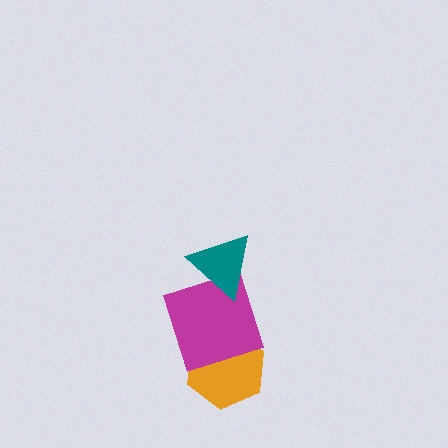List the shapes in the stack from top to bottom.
From top to bottom: the teal triangle, the magenta square, the orange hexagon.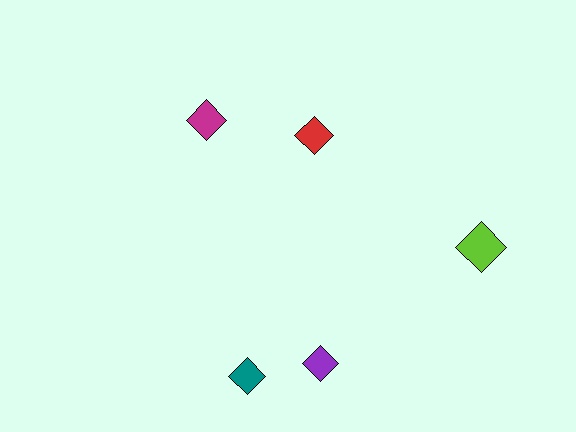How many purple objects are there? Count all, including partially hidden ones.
There is 1 purple object.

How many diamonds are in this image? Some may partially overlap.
There are 5 diamonds.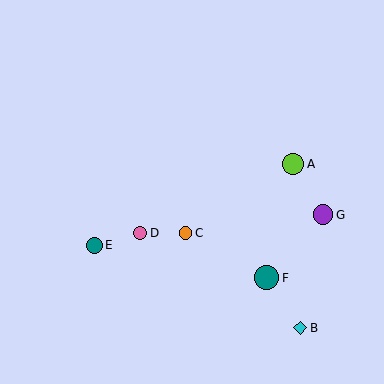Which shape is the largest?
The teal circle (labeled F) is the largest.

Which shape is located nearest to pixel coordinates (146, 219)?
The pink circle (labeled D) at (140, 233) is nearest to that location.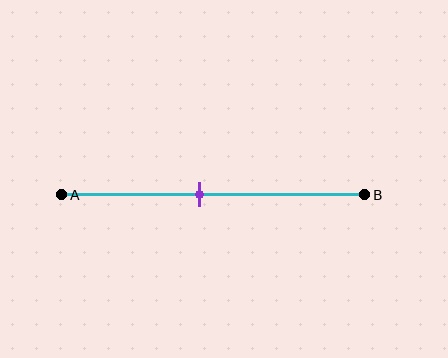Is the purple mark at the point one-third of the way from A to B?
No, the mark is at about 45% from A, not at the 33% one-third point.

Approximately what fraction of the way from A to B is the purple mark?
The purple mark is approximately 45% of the way from A to B.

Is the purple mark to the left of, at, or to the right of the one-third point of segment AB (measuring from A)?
The purple mark is to the right of the one-third point of segment AB.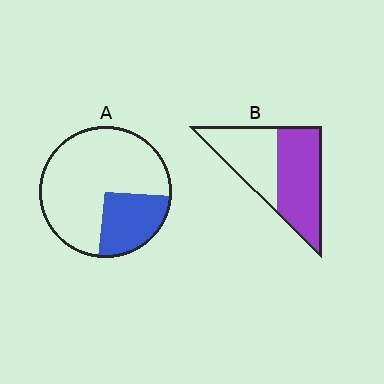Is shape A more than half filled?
No.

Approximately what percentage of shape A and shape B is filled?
A is approximately 25% and B is approximately 55%.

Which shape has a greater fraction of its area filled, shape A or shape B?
Shape B.